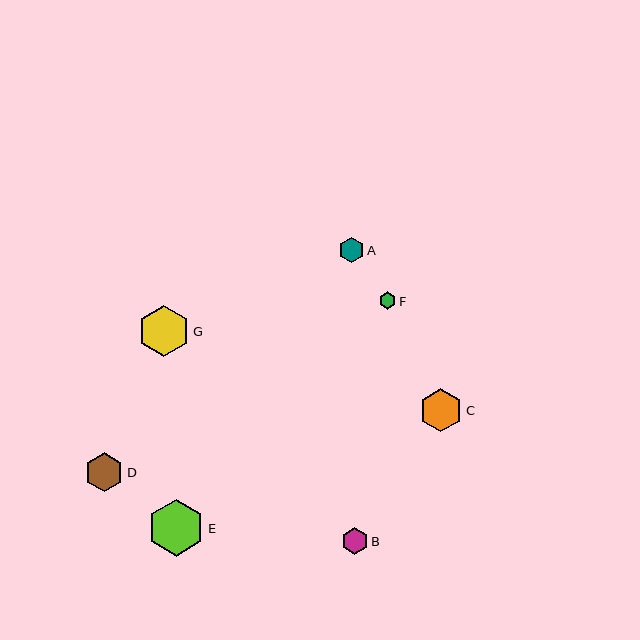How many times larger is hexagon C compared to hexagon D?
Hexagon C is approximately 1.1 times the size of hexagon D.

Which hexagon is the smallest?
Hexagon F is the smallest with a size of approximately 17 pixels.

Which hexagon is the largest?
Hexagon E is the largest with a size of approximately 57 pixels.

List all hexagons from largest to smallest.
From largest to smallest: E, G, C, D, B, A, F.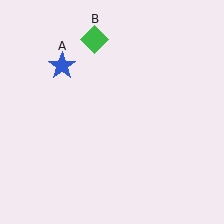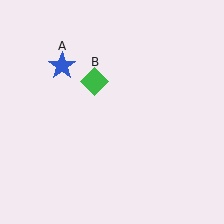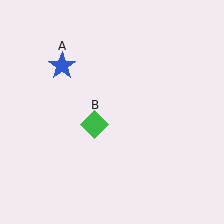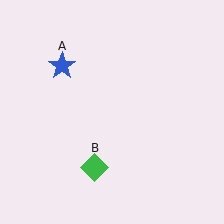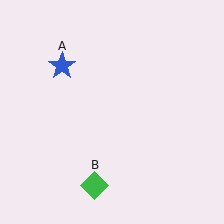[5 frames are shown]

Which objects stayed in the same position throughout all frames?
Blue star (object A) remained stationary.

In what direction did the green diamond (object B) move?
The green diamond (object B) moved down.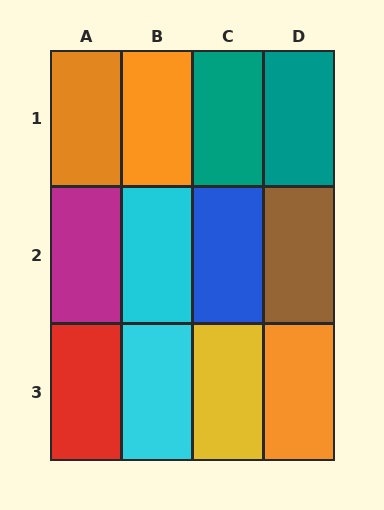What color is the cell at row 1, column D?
Teal.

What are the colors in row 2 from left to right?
Magenta, cyan, blue, brown.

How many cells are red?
1 cell is red.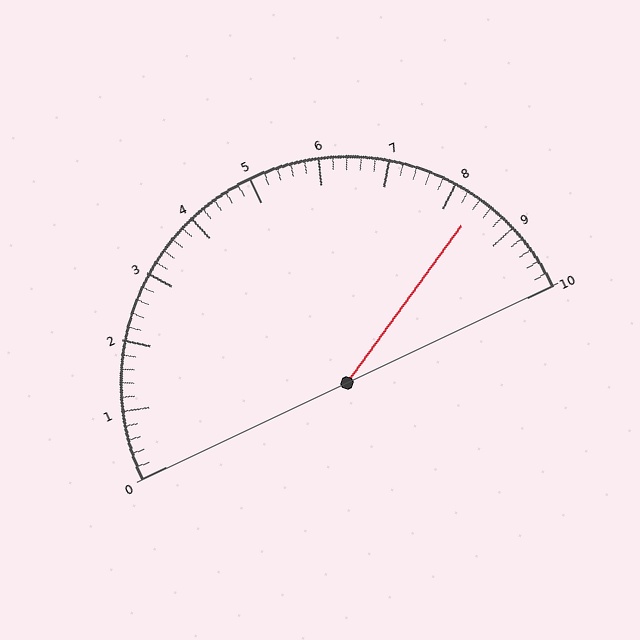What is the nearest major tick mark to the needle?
The nearest major tick mark is 8.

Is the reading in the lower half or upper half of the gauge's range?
The reading is in the upper half of the range (0 to 10).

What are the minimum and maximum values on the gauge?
The gauge ranges from 0 to 10.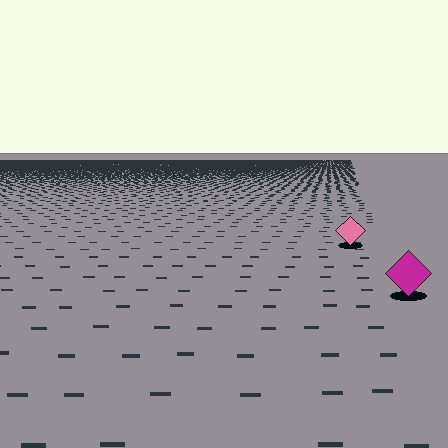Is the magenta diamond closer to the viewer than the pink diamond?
Yes. The magenta diamond is closer — you can tell from the texture gradient: the ground texture is coarser near it.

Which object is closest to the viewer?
The magenta diamond is closest. The texture marks near it are larger and more spread out.